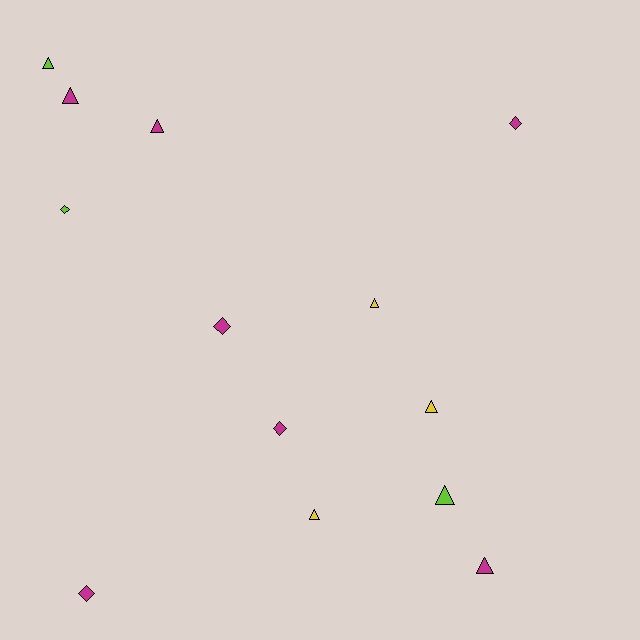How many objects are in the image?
There are 13 objects.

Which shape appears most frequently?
Triangle, with 8 objects.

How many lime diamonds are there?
There is 1 lime diamond.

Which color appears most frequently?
Magenta, with 7 objects.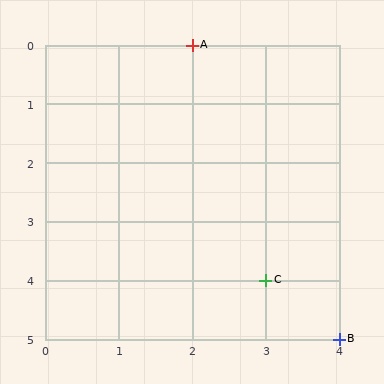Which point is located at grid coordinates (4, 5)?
Point B is at (4, 5).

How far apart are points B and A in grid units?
Points B and A are 2 columns and 5 rows apart (about 5.4 grid units diagonally).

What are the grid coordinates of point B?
Point B is at grid coordinates (4, 5).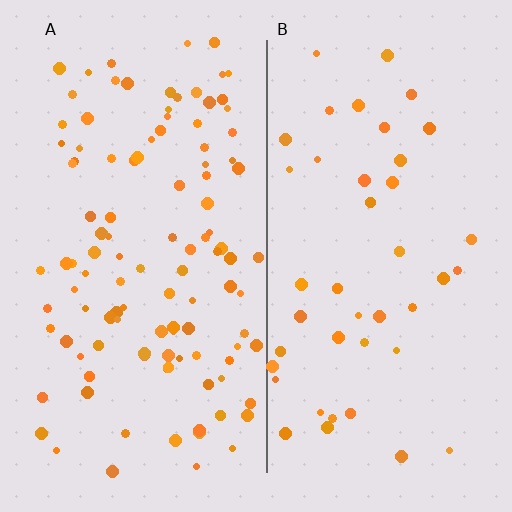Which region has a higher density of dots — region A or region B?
A (the left).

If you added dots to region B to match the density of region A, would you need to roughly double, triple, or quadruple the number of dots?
Approximately triple.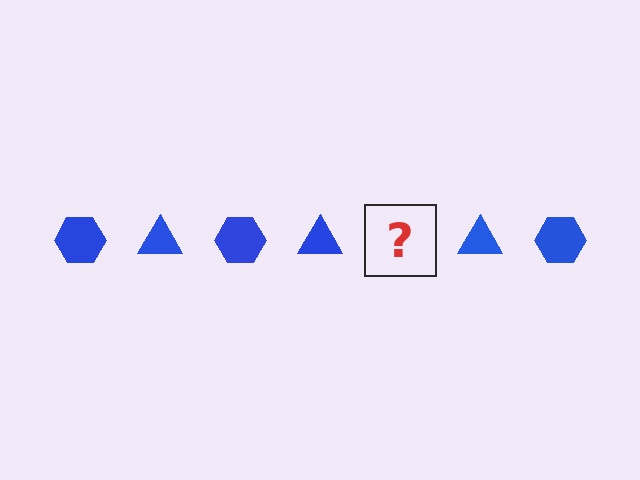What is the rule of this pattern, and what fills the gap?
The rule is that the pattern cycles through hexagon, triangle shapes in blue. The gap should be filled with a blue hexagon.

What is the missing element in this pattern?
The missing element is a blue hexagon.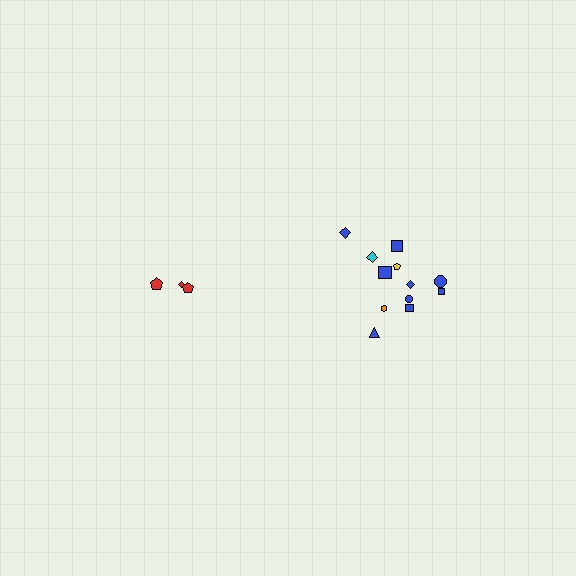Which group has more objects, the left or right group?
The right group.